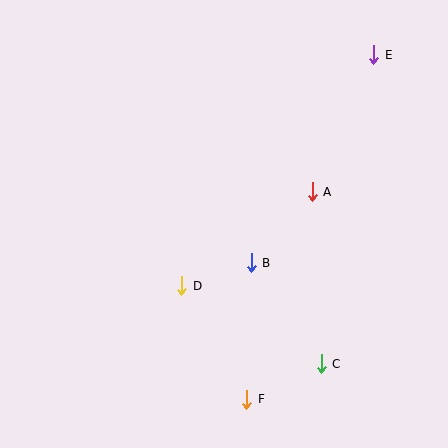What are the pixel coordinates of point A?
Point A is at (312, 192).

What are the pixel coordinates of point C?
Point C is at (321, 364).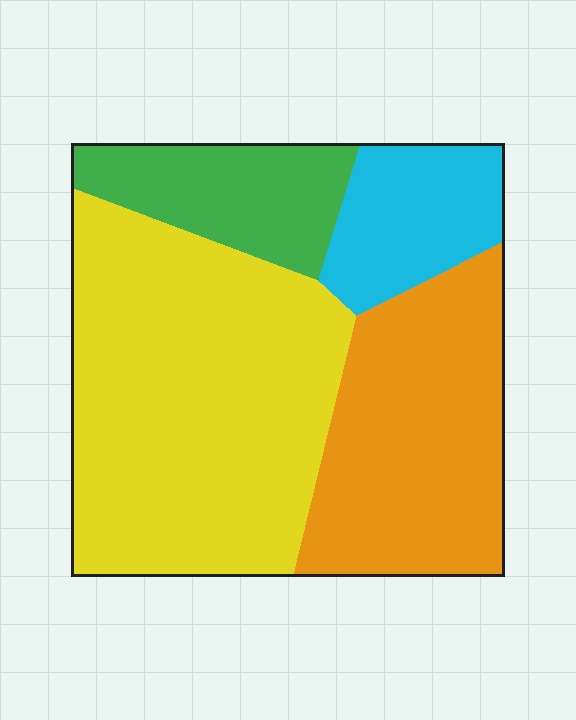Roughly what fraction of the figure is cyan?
Cyan covers roughly 10% of the figure.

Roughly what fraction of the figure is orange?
Orange covers about 30% of the figure.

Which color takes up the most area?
Yellow, at roughly 45%.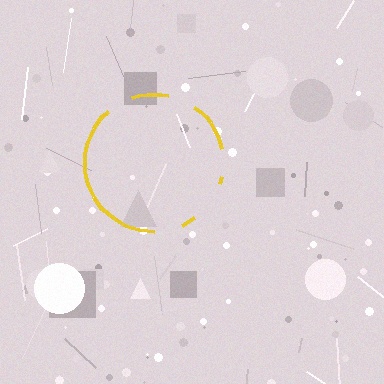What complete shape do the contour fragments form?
The contour fragments form a circle.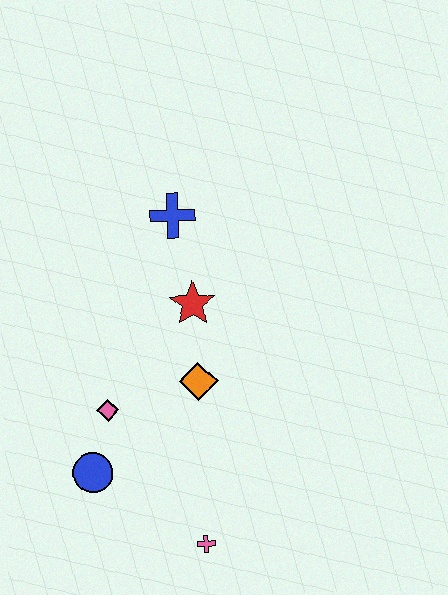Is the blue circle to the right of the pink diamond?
No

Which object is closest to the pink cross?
The blue circle is closest to the pink cross.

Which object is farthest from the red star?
The pink cross is farthest from the red star.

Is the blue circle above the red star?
No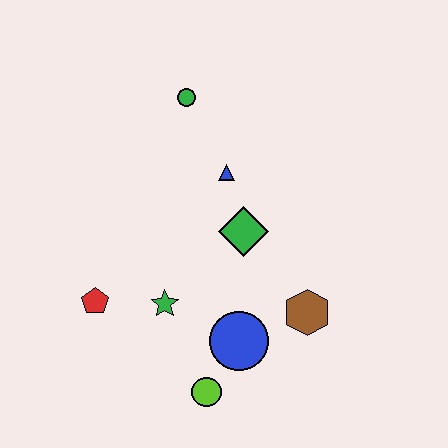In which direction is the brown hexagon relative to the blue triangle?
The brown hexagon is below the blue triangle.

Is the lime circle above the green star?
No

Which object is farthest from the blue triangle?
The lime circle is farthest from the blue triangle.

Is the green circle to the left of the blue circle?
Yes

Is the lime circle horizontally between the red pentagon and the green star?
No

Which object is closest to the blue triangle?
The green diamond is closest to the blue triangle.